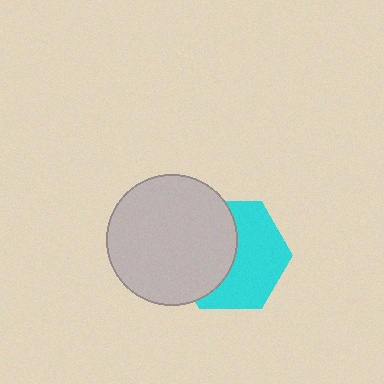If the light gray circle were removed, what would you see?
You would see the complete cyan hexagon.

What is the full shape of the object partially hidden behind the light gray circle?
The partially hidden object is a cyan hexagon.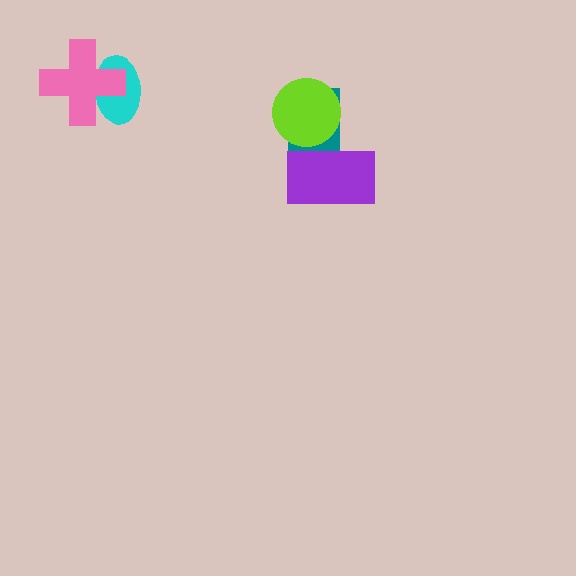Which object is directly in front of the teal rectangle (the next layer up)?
The purple rectangle is directly in front of the teal rectangle.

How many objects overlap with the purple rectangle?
1 object overlaps with the purple rectangle.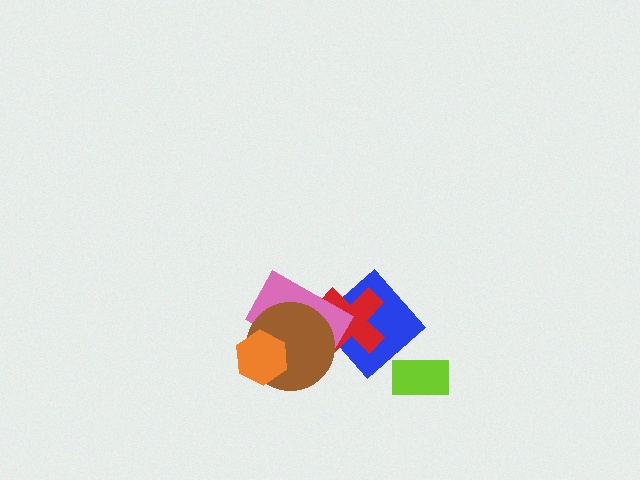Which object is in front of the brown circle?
The orange hexagon is in front of the brown circle.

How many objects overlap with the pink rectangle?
4 objects overlap with the pink rectangle.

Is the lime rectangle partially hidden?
No, no other shape covers it.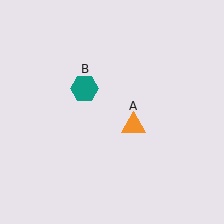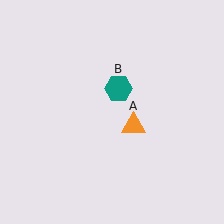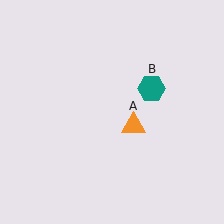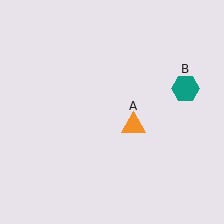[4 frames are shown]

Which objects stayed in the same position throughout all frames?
Orange triangle (object A) remained stationary.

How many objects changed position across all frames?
1 object changed position: teal hexagon (object B).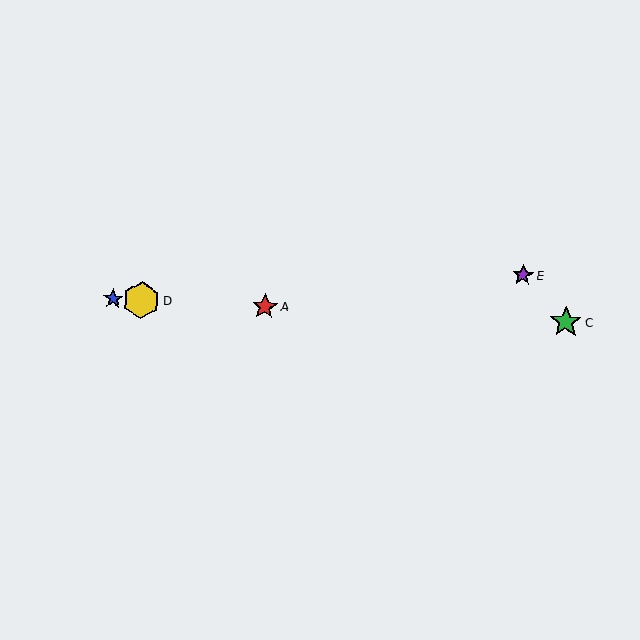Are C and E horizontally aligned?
No, C is at y≈322 and E is at y≈275.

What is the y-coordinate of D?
Object D is at y≈300.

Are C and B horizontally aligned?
Yes, both are at y≈322.